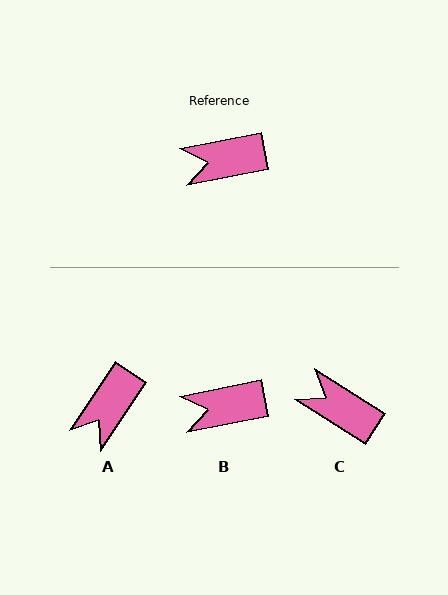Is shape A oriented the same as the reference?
No, it is off by about 45 degrees.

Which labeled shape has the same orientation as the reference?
B.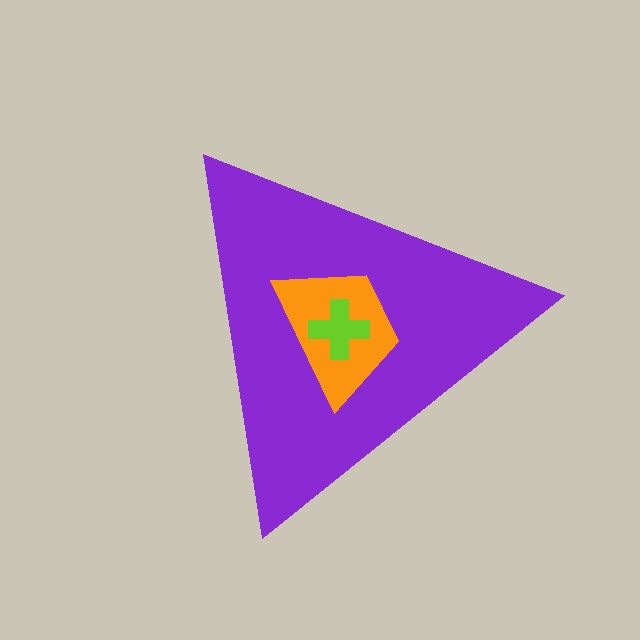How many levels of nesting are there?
3.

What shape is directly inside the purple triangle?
The orange trapezoid.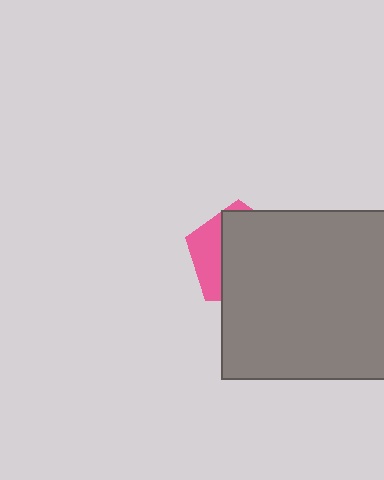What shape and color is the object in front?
The object in front is a gray square.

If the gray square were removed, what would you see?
You would see the complete pink pentagon.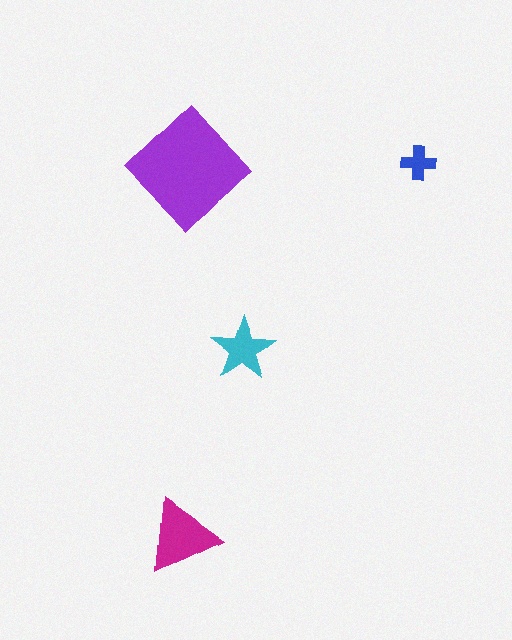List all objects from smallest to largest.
The blue cross, the cyan star, the magenta triangle, the purple diamond.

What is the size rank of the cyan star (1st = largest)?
3rd.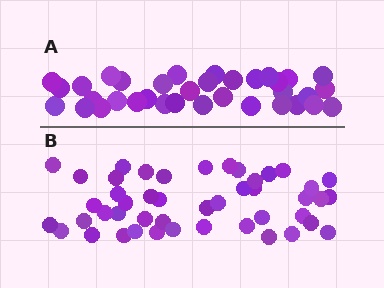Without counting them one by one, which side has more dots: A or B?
Region B (the bottom region) has more dots.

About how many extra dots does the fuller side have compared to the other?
Region B has roughly 12 or so more dots than region A.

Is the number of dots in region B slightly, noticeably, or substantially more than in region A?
Region B has noticeably more, but not dramatically so. The ratio is roughly 1.3 to 1.